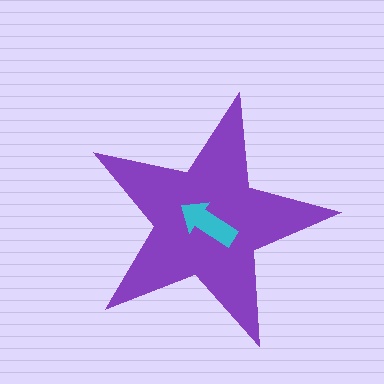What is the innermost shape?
The cyan arrow.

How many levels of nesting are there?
2.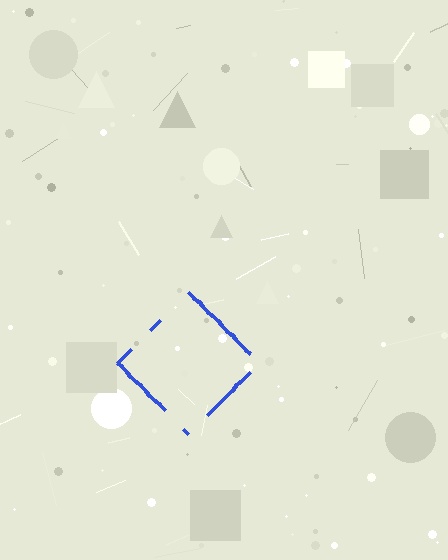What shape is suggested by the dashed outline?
The dashed outline suggests a diamond.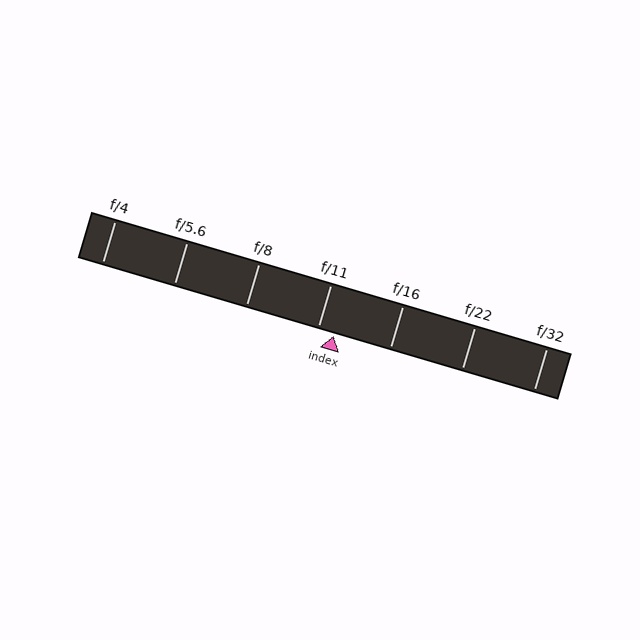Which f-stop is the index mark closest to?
The index mark is closest to f/11.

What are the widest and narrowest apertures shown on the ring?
The widest aperture shown is f/4 and the narrowest is f/32.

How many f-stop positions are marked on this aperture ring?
There are 7 f-stop positions marked.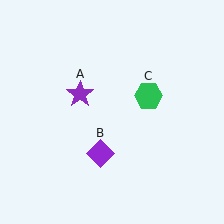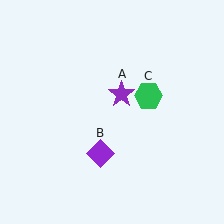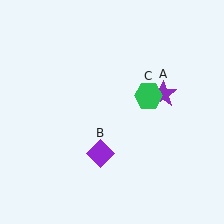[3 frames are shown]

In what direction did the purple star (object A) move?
The purple star (object A) moved right.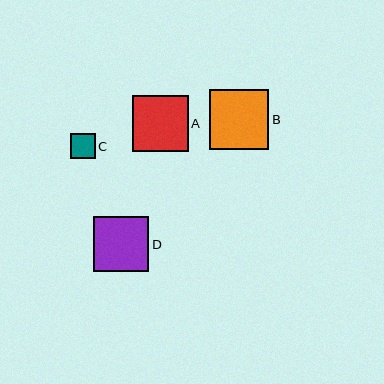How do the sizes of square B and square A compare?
Square B and square A are approximately the same size.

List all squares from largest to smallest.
From largest to smallest: B, A, D, C.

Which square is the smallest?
Square C is the smallest with a size of approximately 25 pixels.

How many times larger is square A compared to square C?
Square A is approximately 2.2 times the size of square C.